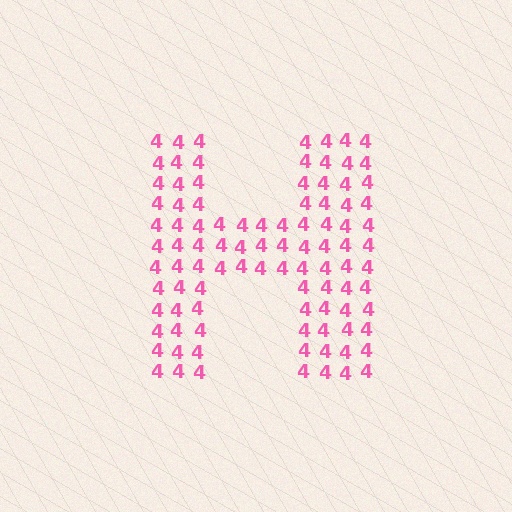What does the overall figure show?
The overall figure shows the letter H.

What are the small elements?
The small elements are digit 4's.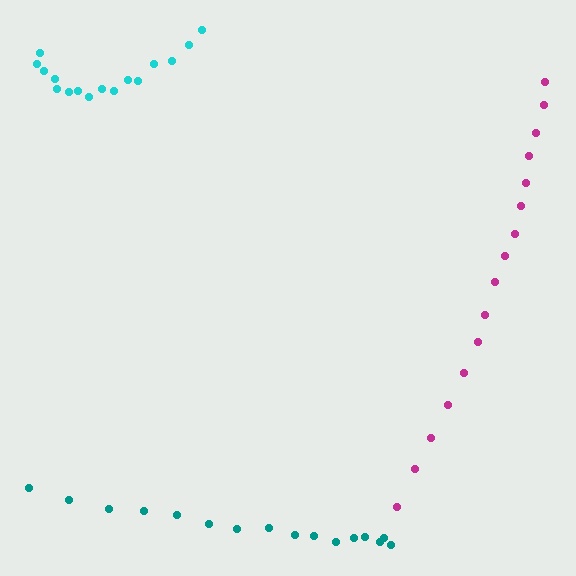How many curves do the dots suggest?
There are 3 distinct paths.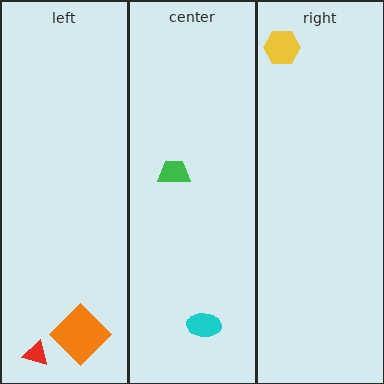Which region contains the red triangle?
The left region.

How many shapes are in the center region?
2.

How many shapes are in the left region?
2.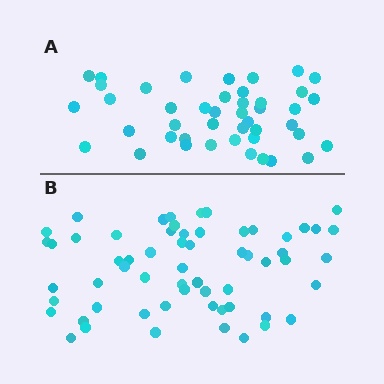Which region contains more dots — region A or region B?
Region B (the bottom region) has more dots.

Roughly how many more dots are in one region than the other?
Region B has approximately 15 more dots than region A.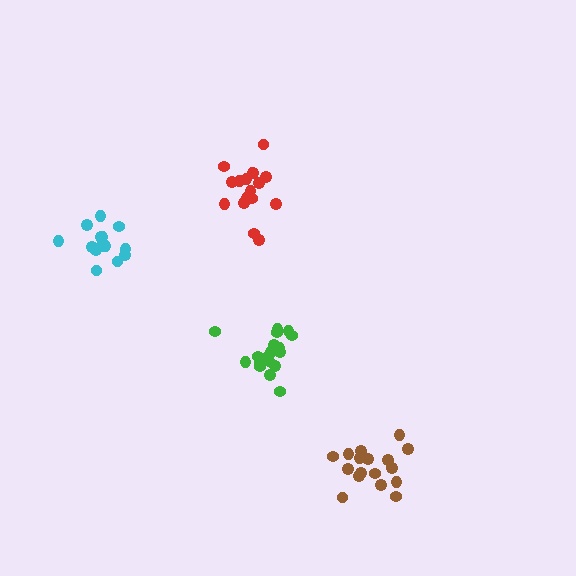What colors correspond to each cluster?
The clusters are colored: green, red, brown, cyan.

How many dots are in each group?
Group 1: 20 dots, Group 2: 18 dots, Group 3: 17 dots, Group 4: 14 dots (69 total).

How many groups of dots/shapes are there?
There are 4 groups.